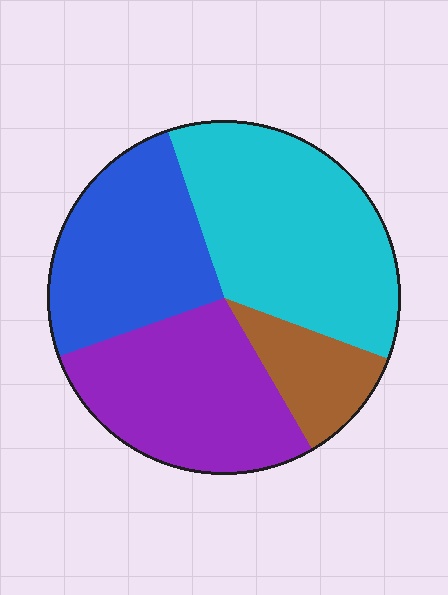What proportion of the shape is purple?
Purple covers around 30% of the shape.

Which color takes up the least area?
Brown, at roughly 10%.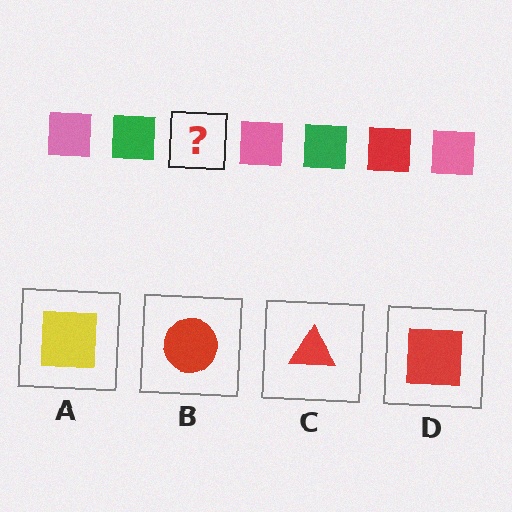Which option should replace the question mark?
Option D.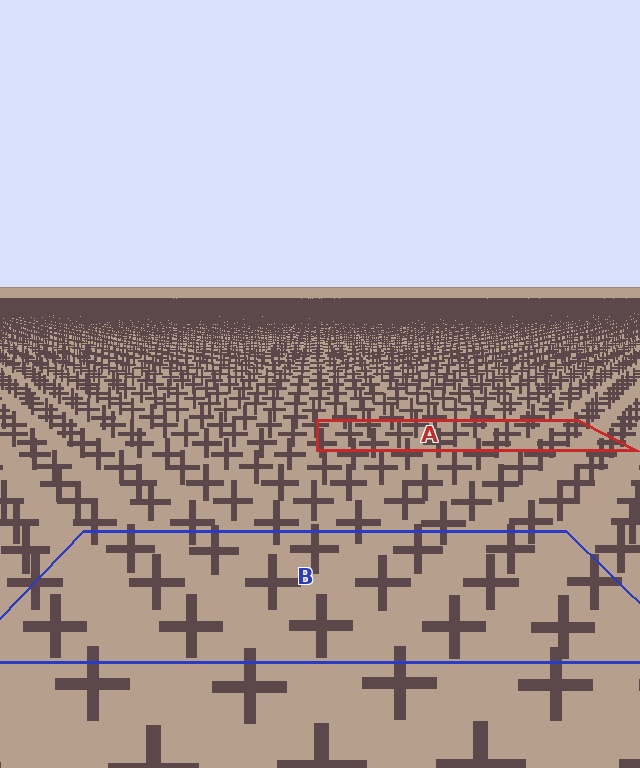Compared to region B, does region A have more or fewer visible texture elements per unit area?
Region A has more texture elements per unit area — they are packed more densely because it is farther away.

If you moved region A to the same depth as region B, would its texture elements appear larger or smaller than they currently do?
They would appear larger. At a closer depth, the same texture elements are projected at a bigger on-screen size.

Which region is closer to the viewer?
Region B is closer. The texture elements there are larger and more spread out.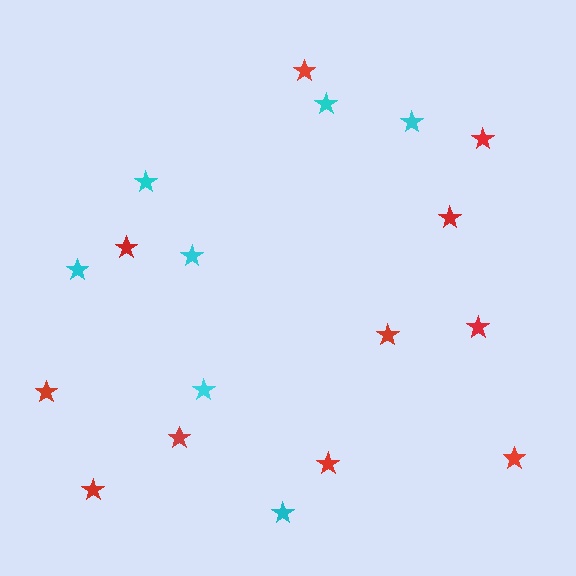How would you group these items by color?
There are 2 groups: one group of cyan stars (7) and one group of red stars (11).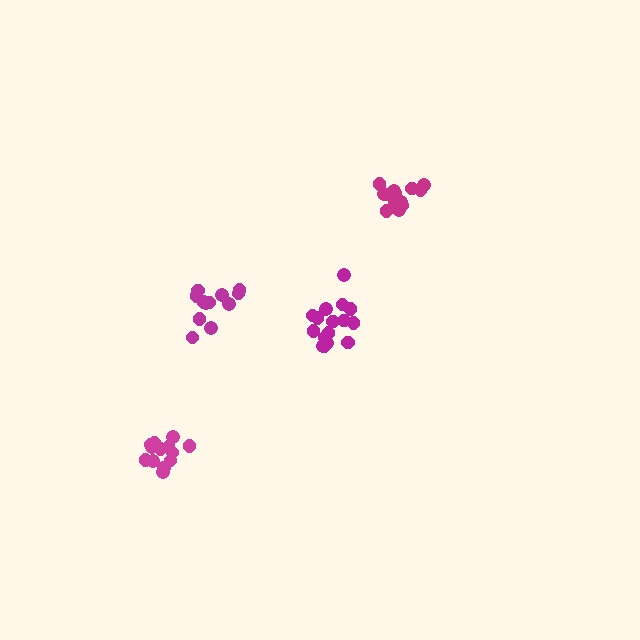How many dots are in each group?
Group 1: 13 dots, Group 2: 13 dots, Group 3: 16 dots, Group 4: 14 dots (56 total).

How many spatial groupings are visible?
There are 4 spatial groupings.